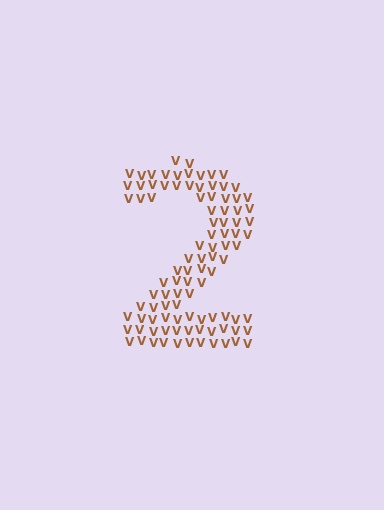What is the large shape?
The large shape is the digit 2.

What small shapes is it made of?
It is made of small letter V's.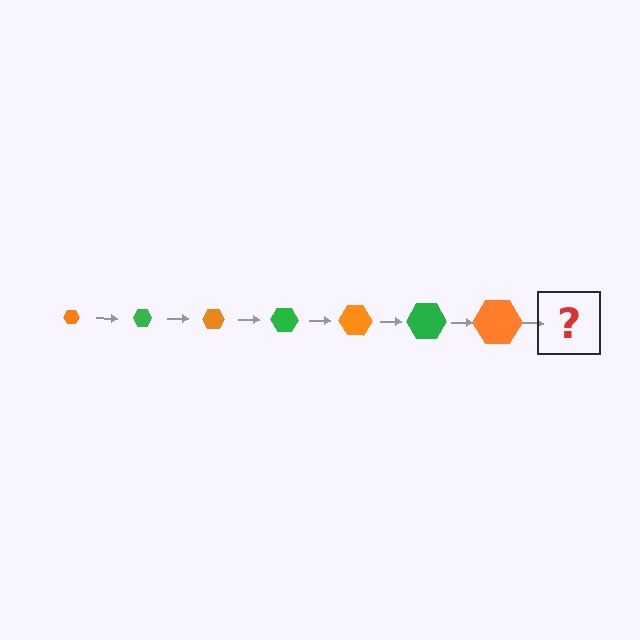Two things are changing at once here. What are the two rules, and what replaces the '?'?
The two rules are that the hexagon grows larger each step and the color cycles through orange and green. The '?' should be a green hexagon, larger than the previous one.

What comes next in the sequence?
The next element should be a green hexagon, larger than the previous one.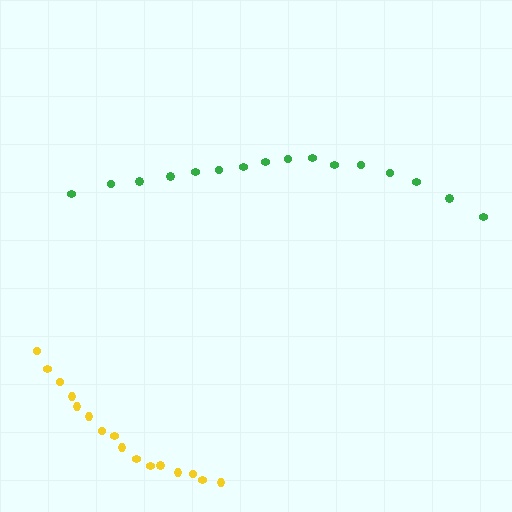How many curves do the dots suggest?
There are 2 distinct paths.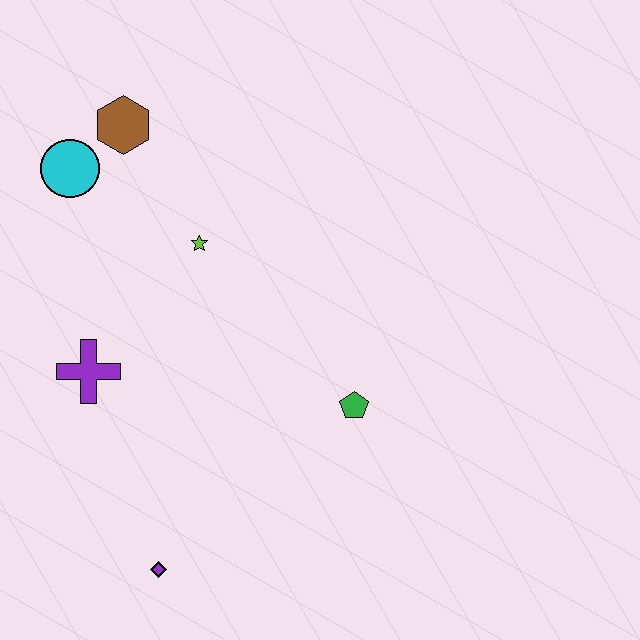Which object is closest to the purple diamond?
The purple cross is closest to the purple diamond.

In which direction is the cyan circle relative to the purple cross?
The cyan circle is above the purple cross.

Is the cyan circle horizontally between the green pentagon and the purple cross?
No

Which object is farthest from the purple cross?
The green pentagon is farthest from the purple cross.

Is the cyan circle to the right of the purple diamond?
No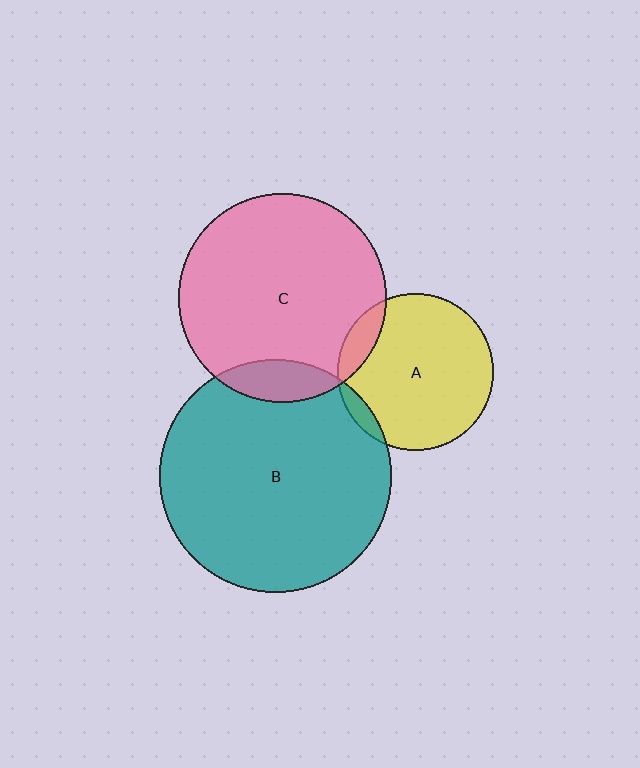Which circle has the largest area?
Circle B (teal).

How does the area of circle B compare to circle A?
Approximately 2.2 times.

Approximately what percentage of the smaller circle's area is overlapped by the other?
Approximately 10%.